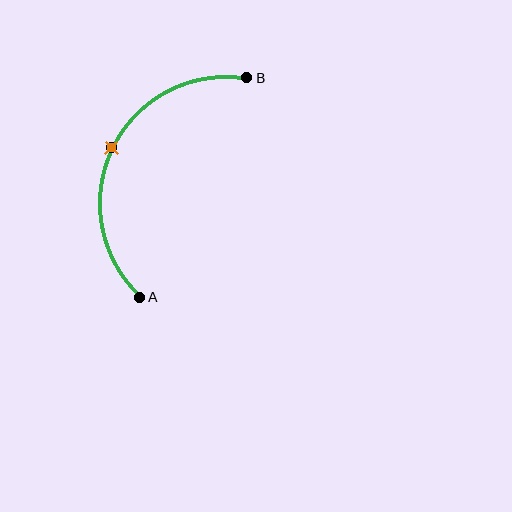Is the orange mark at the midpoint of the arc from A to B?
Yes. The orange mark lies on the arc at equal arc-length from both A and B — it is the arc midpoint.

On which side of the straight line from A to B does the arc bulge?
The arc bulges to the left of the straight line connecting A and B.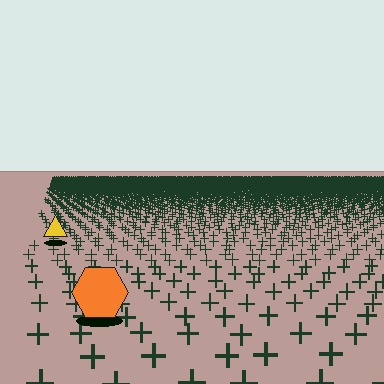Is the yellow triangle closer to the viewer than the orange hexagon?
No. The orange hexagon is closer — you can tell from the texture gradient: the ground texture is coarser near it.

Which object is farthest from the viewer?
The yellow triangle is farthest from the viewer. It appears smaller and the ground texture around it is denser.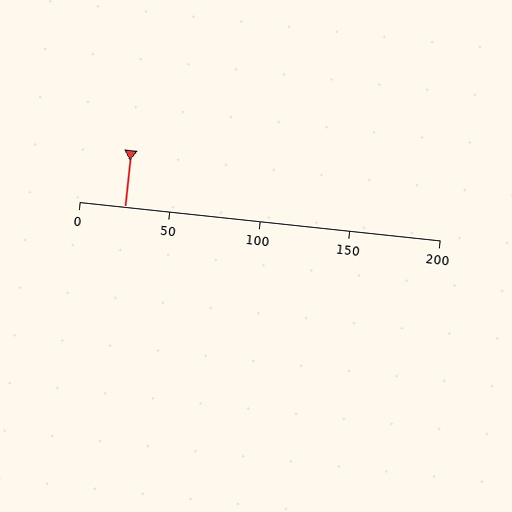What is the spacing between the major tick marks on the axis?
The major ticks are spaced 50 apart.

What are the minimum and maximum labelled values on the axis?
The axis runs from 0 to 200.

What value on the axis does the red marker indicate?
The marker indicates approximately 25.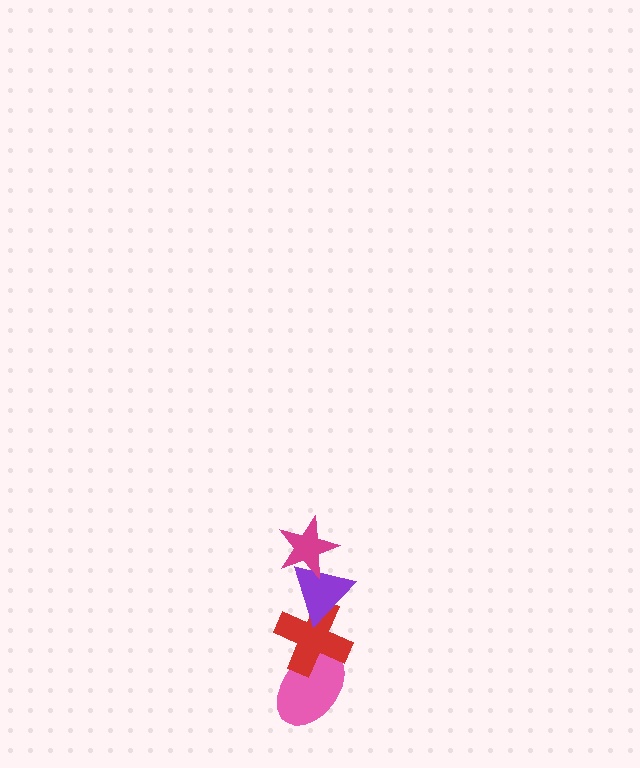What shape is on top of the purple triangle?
The magenta star is on top of the purple triangle.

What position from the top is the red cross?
The red cross is 3rd from the top.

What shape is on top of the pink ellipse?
The red cross is on top of the pink ellipse.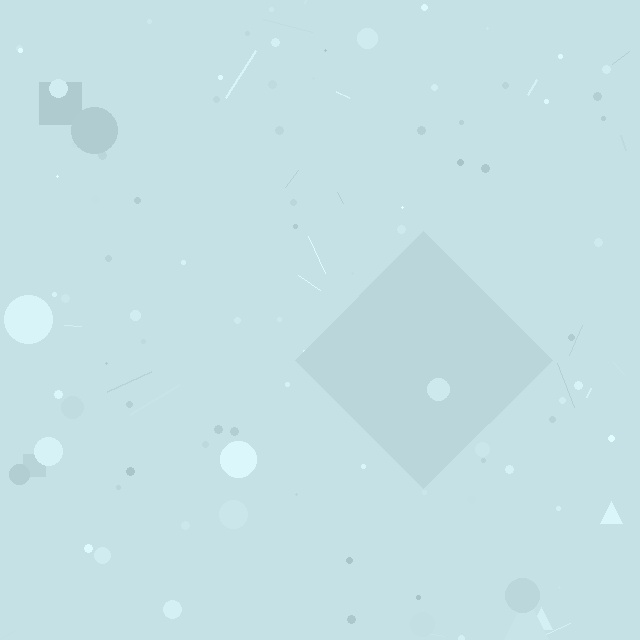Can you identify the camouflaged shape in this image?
The camouflaged shape is a diamond.